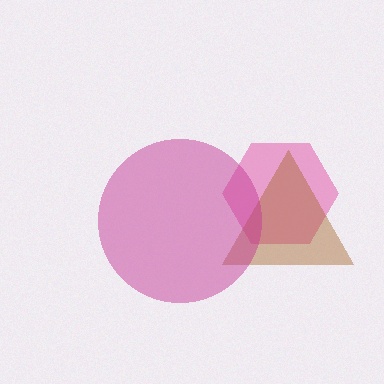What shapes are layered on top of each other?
The layered shapes are: a pink hexagon, a brown triangle, a magenta circle.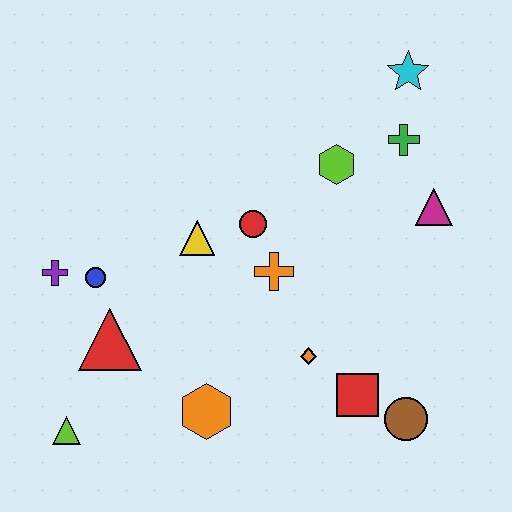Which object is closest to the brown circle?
The red square is closest to the brown circle.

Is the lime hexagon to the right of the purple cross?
Yes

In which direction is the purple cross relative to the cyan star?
The purple cross is to the left of the cyan star.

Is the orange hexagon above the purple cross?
No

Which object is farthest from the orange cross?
The lime triangle is farthest from the orange cross.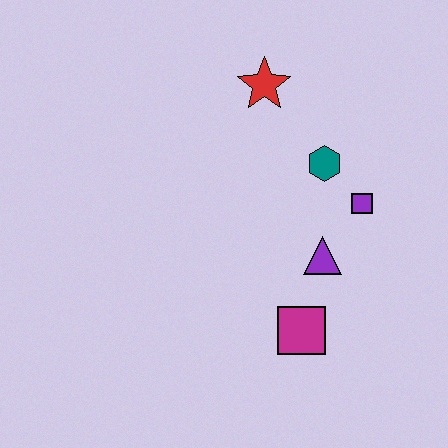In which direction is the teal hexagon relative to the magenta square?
The teal hexagon is above the magenta square.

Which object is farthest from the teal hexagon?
The magenta square is farthest from the teal hexagon.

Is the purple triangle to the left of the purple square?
Yes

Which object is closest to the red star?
The teal hexagon is closest to the red star.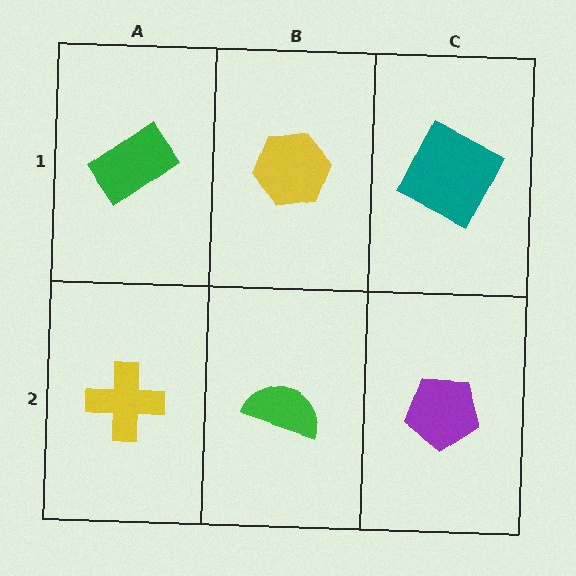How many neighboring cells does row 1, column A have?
2.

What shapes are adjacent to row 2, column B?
A yellow hexagon (row 1, column B), a yellow cross (row 2, column A), a purple pentagon (row 2, column C).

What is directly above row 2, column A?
A green rectangle.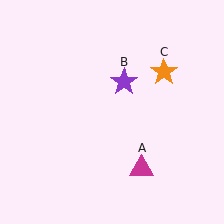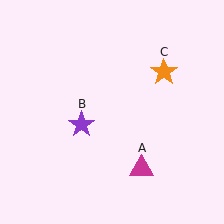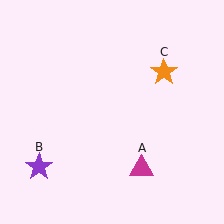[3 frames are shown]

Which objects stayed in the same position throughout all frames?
Magenta triangle (object A) and orange star (object C) remained stationary.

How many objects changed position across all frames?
1 object changed position: purple star (object B).